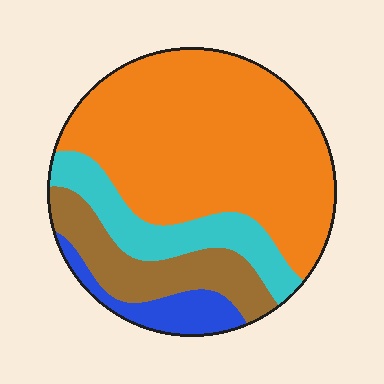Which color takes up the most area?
Orange, at roughly 60%.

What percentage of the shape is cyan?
Cyan covers about 15% of the shape.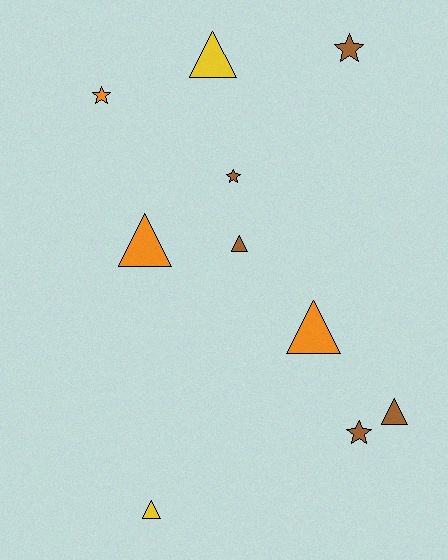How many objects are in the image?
There are 10 objects.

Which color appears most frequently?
Brown, with 5 objects.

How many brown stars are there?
There are 3 brown stars.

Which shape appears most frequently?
Triangle, with 6 objects.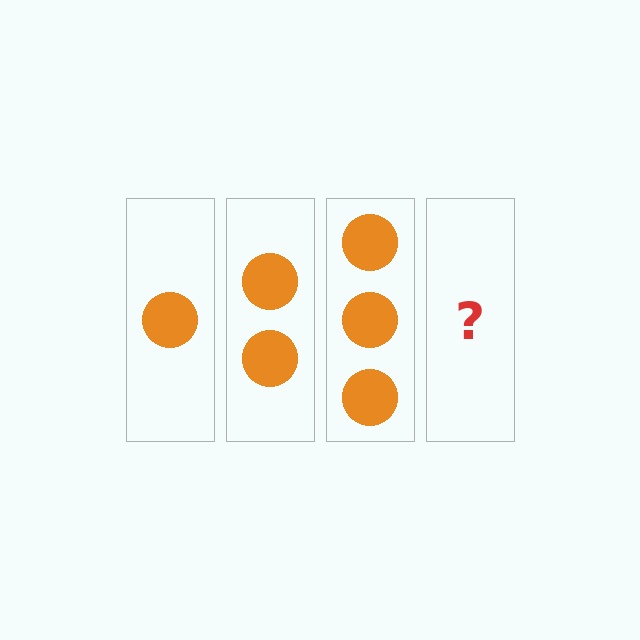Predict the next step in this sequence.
The next step is 4 circles.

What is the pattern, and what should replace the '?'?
The pattern is that each step adds one more circle. The '?' should be 4 circles.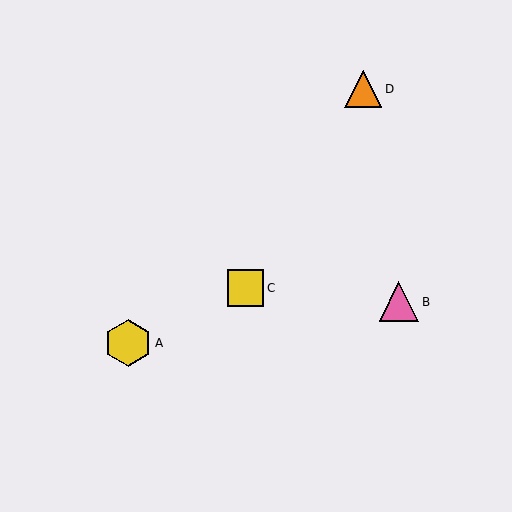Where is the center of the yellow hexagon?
The center of the yellow hexagon is at (128, 343).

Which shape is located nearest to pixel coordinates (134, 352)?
The yellow hexagon (labeled A) at (128, 343) is nearest to that location.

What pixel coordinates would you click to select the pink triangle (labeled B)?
Click at (399, 302) to select the pink triangle B.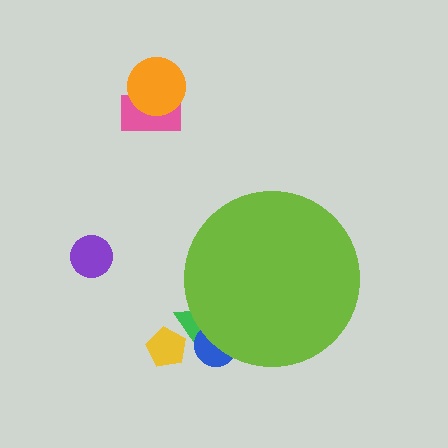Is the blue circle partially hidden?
Yes, the blue circle is partially hidden behind the lime circle.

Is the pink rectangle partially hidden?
No, the pink rectangle is fully visible.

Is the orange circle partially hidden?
No, the orange circle is fully visible.